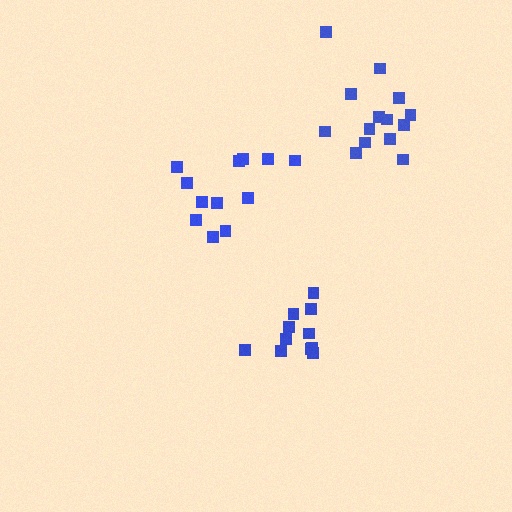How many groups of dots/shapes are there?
There are 3 groups.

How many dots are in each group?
Group 1: 12 dots, Group 2: 14 dots, Group 3: 11 dots (37 total).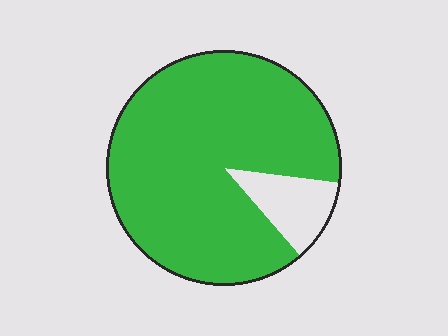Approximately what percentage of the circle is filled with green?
Approximately 90%.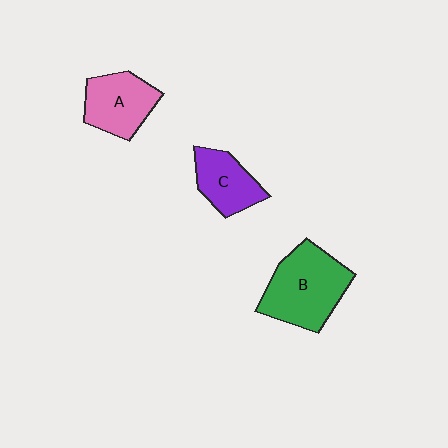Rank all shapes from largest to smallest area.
From largest to smallest: B (green), A (pink), C (purple).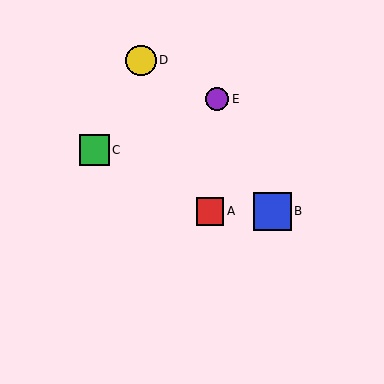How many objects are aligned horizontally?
2 objects (A, B) are aligned horizontally.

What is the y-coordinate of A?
Object A is at y≈211.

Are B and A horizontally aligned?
Yes, both are at y≈211.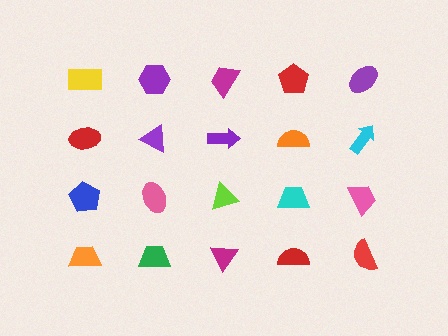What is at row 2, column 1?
A red ellipse.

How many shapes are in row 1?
5 shapes.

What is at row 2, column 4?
An orange semicircle.